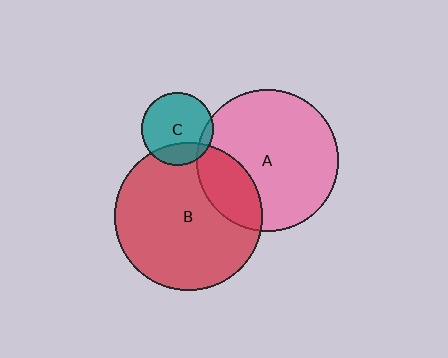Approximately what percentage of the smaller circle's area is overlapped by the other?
Approximately 10%.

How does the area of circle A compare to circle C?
Approximately 3.8 times.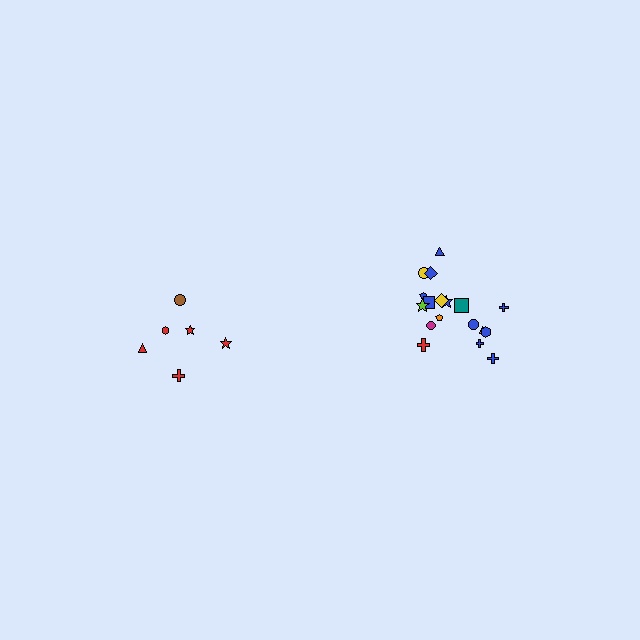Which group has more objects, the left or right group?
The right group.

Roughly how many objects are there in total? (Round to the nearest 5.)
Roughly 25 objects in total.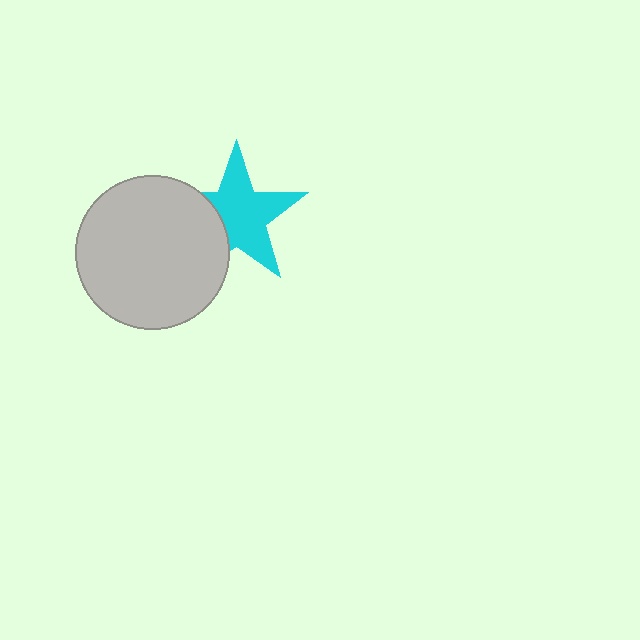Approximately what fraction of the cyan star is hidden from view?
Roughly 31% of the cyan star is hidden behind the light gray circle.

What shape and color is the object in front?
The object in front is a light gray circle.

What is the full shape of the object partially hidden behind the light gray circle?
The partially hidden object is a cyan star.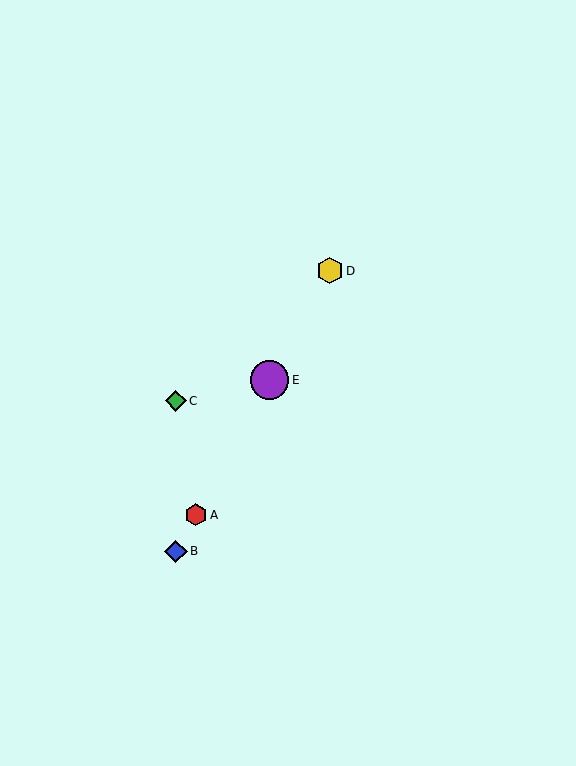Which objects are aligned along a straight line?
Objects A, B, D, E are aligned along a straight line.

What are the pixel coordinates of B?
Object B is at (176, 551).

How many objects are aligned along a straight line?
4 objects (A, B, D, E) are aligned along a straight line.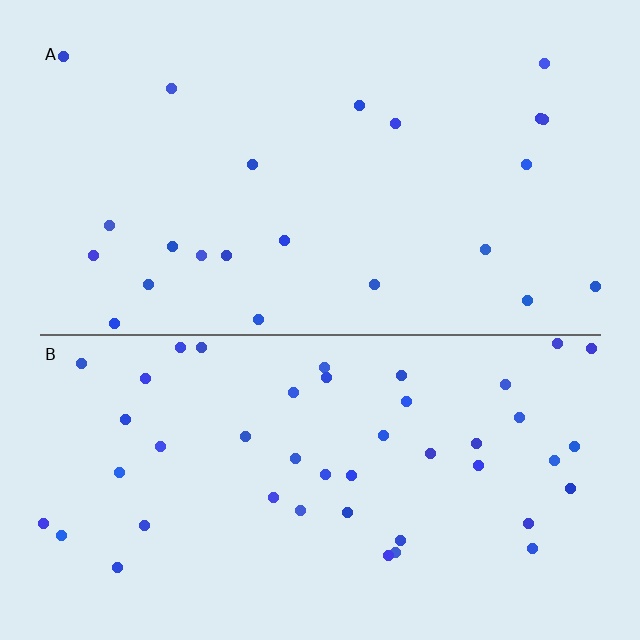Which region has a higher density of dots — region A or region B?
B (the bottom).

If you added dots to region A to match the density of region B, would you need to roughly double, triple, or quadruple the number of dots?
Approximately double.